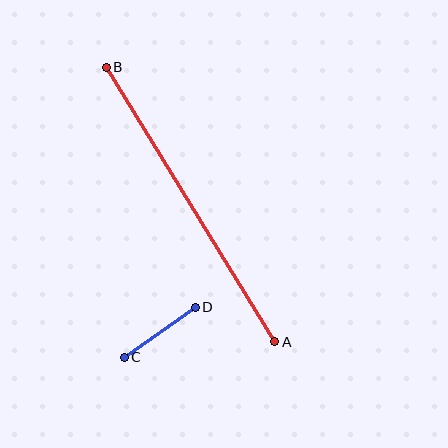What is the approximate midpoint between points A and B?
The midpoint is at approximately (190, 205) pixels.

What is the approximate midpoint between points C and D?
The midpoint is at approximately (160, 332) pixels.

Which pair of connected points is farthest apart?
Points A and B are farthest apart.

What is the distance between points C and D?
The distance is approximately 87 pixels.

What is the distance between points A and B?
The distance is approximately 322 pixels.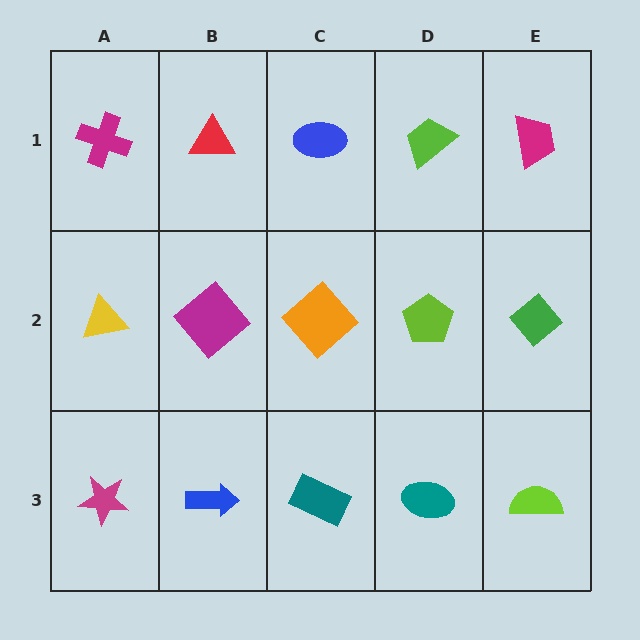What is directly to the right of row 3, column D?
A lime semicircle.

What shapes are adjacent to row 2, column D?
A lime trapezoid (row 1, column D), a teal ellipse (row 3, column D), an orange diamond (row 2, column C), a green diamond (row 2, column E).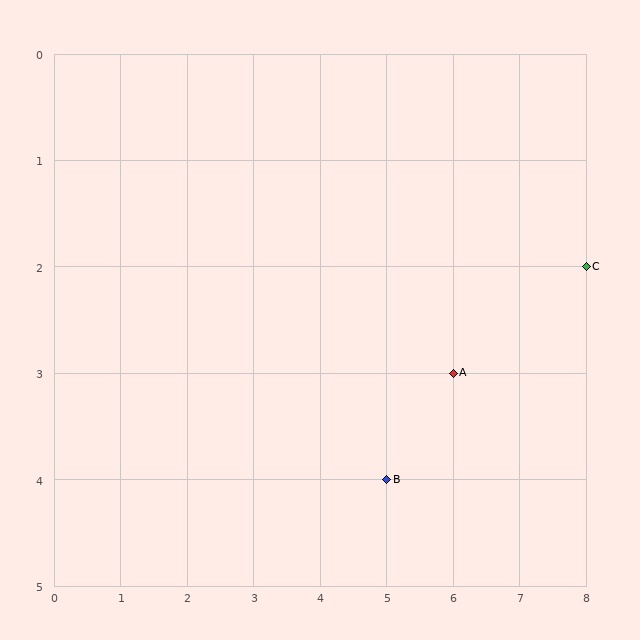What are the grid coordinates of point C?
Point C is at grid coordinates (8, 2).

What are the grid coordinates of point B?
Point B is at grid coordinates (5, 4).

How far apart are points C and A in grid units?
Points C and A are 2 columns and 1 row apart (about 2.2 grid units diagonally).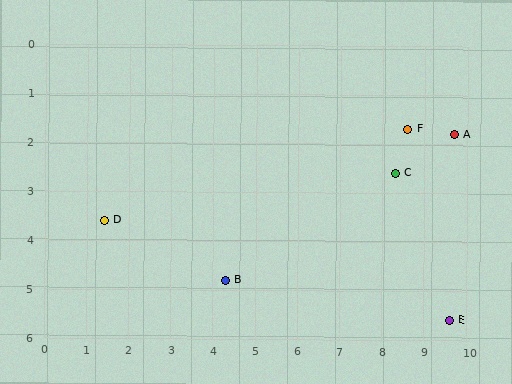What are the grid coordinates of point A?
Point A is at approximately (9.7, 1.8).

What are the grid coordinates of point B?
Point B is at approximately (4.3, 4.8).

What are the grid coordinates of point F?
Point F is at approximately (8.6, 1.7).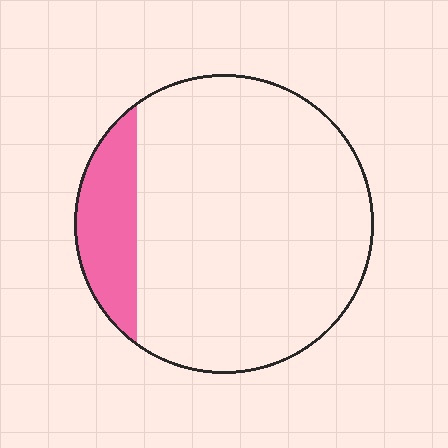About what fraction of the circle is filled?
About one sixth (1/6).